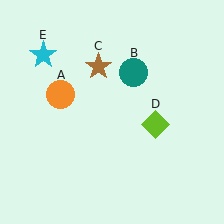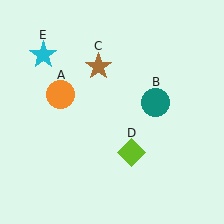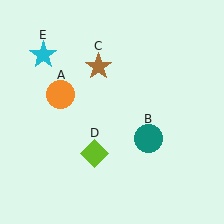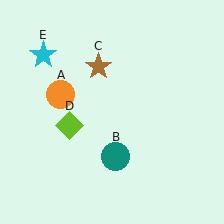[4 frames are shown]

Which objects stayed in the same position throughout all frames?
Orange circle (object A) and brown star (object C) and cyan star (object E) remained stationary.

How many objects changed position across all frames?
2 objects changed position: teal circle (object B), lime diamond (object D).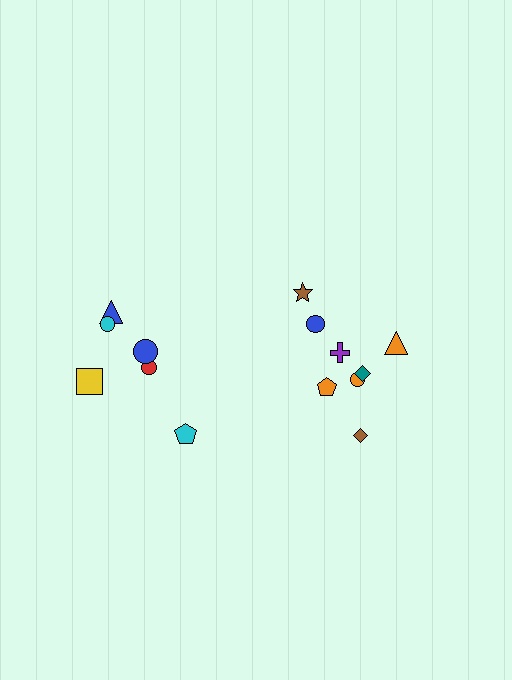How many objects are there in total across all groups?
There are 14 objects.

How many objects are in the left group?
There are 6 objects.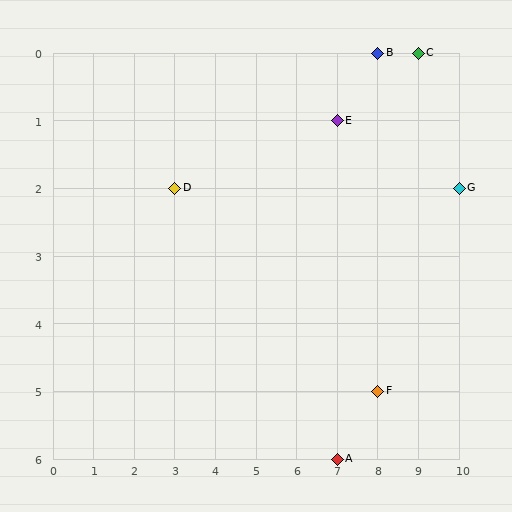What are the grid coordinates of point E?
Point E is at grid coordinates (7, 1).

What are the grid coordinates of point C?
Point C is at grid coordinates (9, 0).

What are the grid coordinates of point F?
Point F is at grid coordinates (8, 5).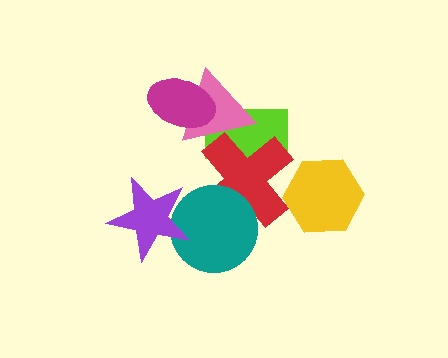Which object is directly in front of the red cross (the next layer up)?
The yellow hexagon is directly in front of the red cross.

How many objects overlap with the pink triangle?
3 objects overlap with the pink triangle.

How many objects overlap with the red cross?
4 objects overlap with the red cross.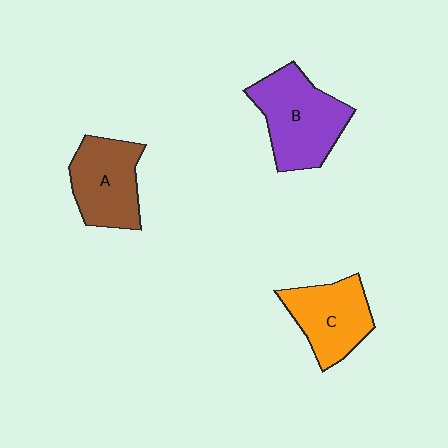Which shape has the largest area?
Shape B (purple).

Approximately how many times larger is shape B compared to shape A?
Approximately 1.2 times.